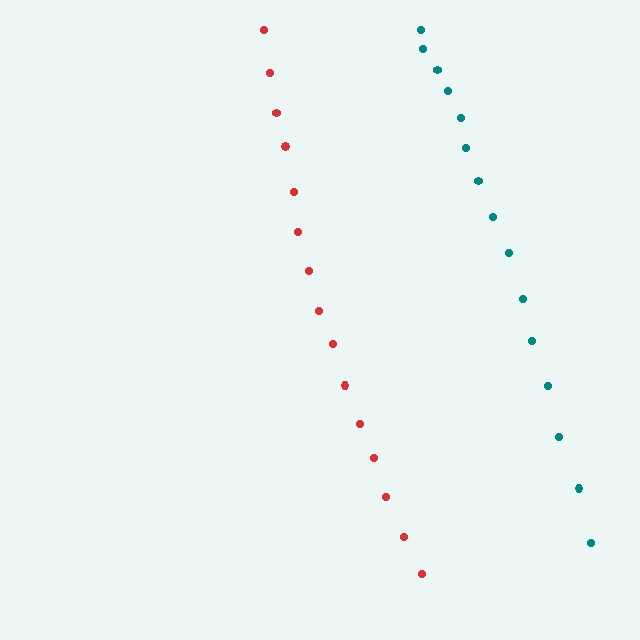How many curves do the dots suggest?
There are 2 distinct paths.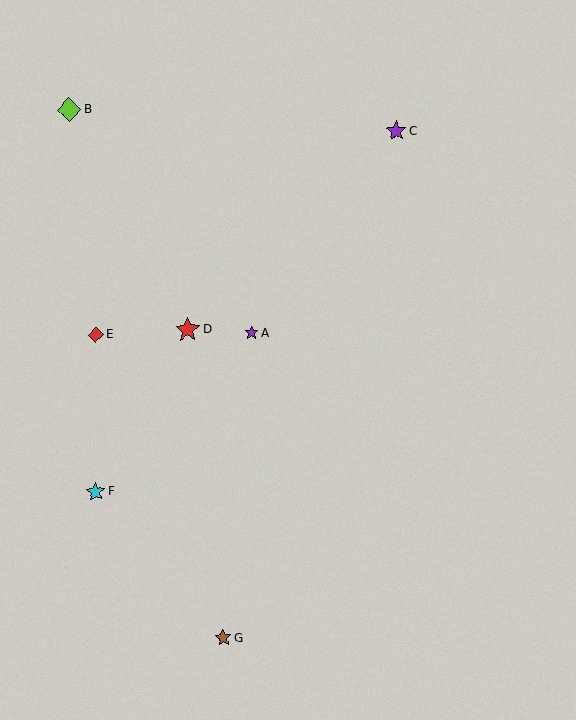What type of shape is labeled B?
Shape B is a lime diamond.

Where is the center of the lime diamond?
The center of the lime diamond is at (69, 110).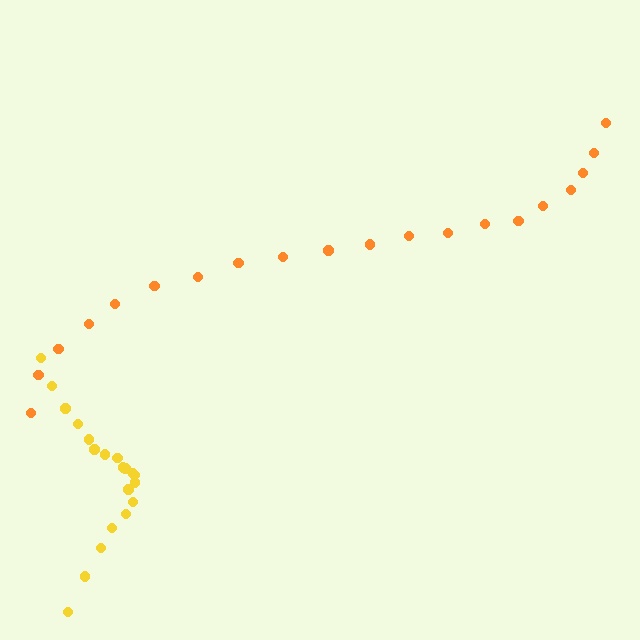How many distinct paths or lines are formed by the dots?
There are 2 distinct paths.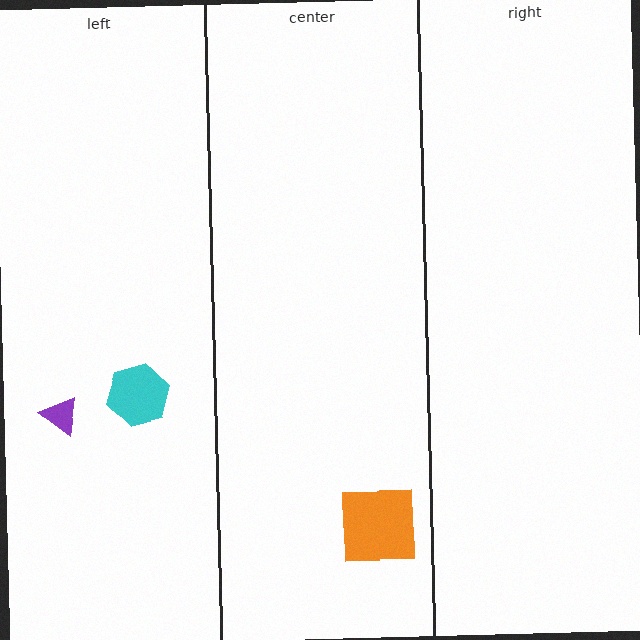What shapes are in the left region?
The purple triangle, the cyan hexagon.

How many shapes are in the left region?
2.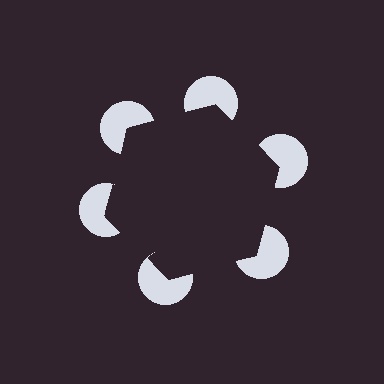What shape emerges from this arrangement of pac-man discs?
An illusory hexagon — its edges are inferred from the aligned wedge cuts in the pac-man discs, not physically drawn.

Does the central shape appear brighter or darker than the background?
It typically appears slightly darker than the background, even though no actual brightness change is drawn.